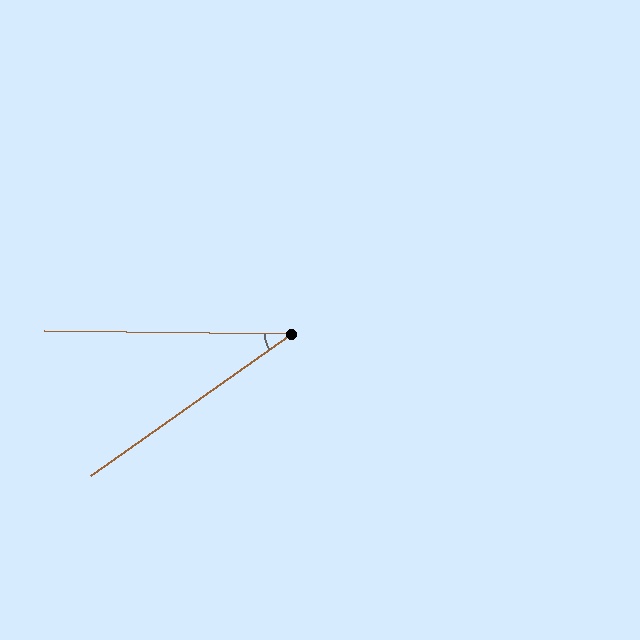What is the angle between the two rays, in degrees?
Approximately 36 degrees.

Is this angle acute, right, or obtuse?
It is acute.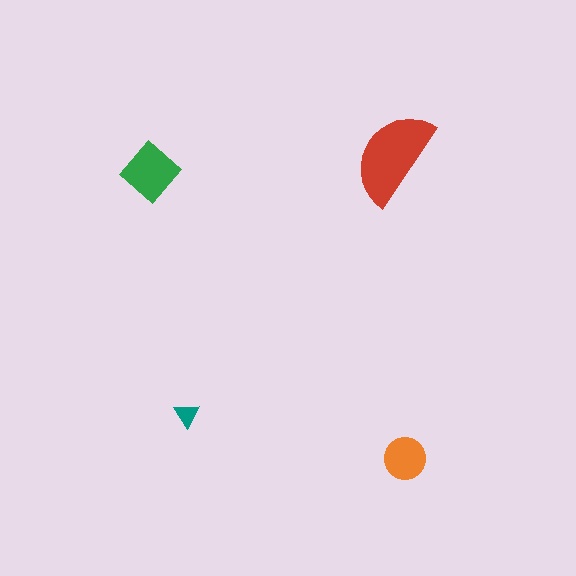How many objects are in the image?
There are 4 objects in the image.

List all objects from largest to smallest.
The red semicircle, the green diamond, the orange circle, the teal triangle.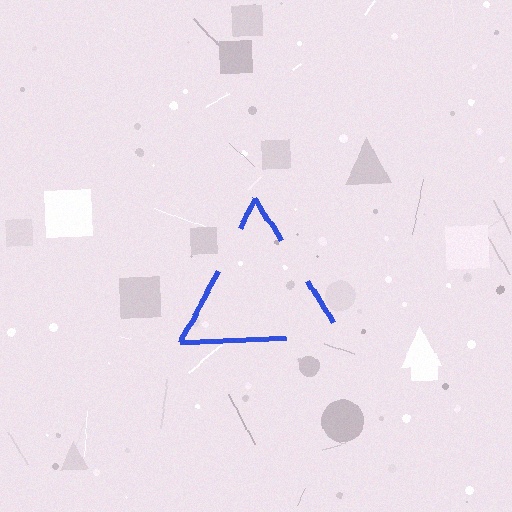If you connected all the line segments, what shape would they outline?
They would outline a triangle.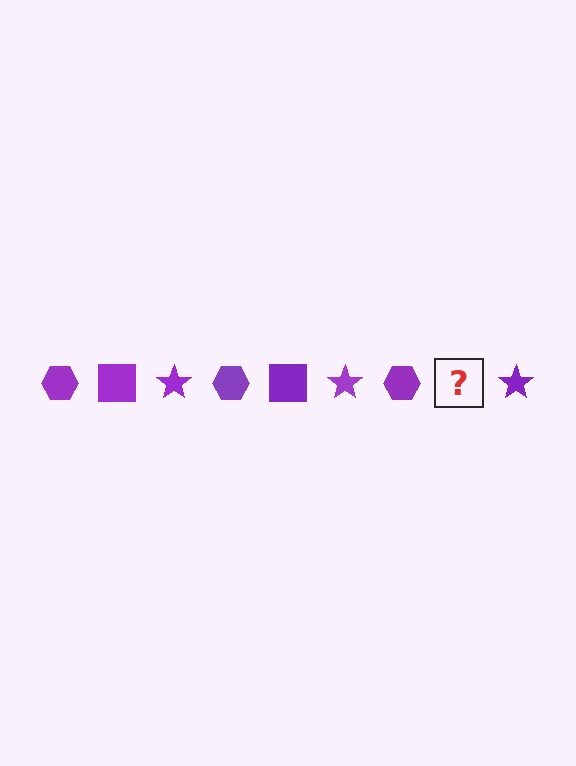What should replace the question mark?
The question mark should be replaced with a purple square.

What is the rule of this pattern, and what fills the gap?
The rule is that the pattern cycles through hexagon, square, star shapes in purple. The gap should be filled with a purple square.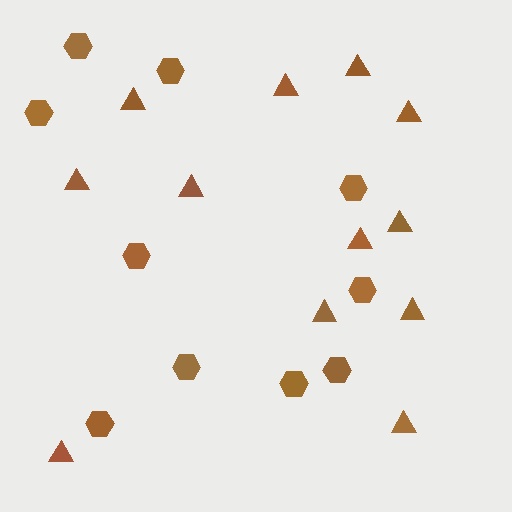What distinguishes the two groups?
There are 2 groups: one group of hexagons (10) and one group of triangles (12).